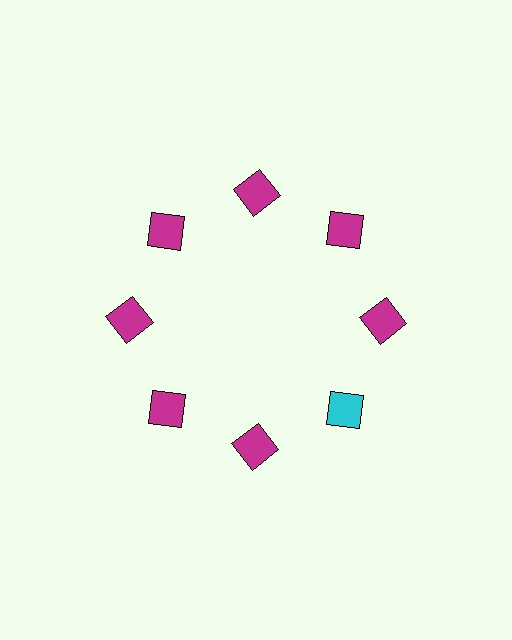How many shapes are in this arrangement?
There are 8 shapes arranged in a ring pattern.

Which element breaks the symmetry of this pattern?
The cyan square at roughly the 4 o'clock position breaks the symmetry. All other shapes are magenta squares.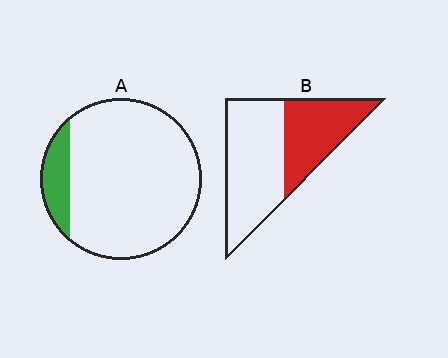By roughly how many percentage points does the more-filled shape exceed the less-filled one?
By roughly 25 percentage points (B over A).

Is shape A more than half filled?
No.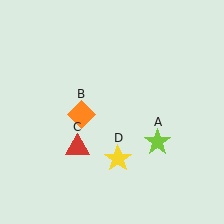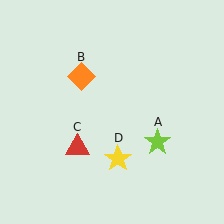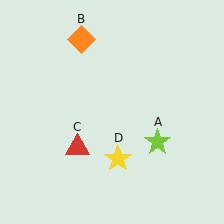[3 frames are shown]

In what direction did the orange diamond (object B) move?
The orange diamond (object B) moved up.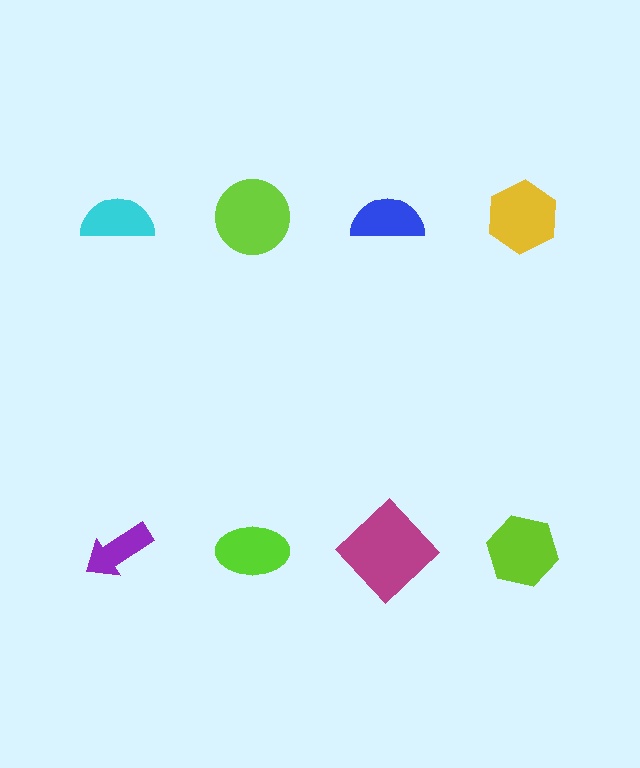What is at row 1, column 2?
A lime circle.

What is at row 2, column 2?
A lime ellipse.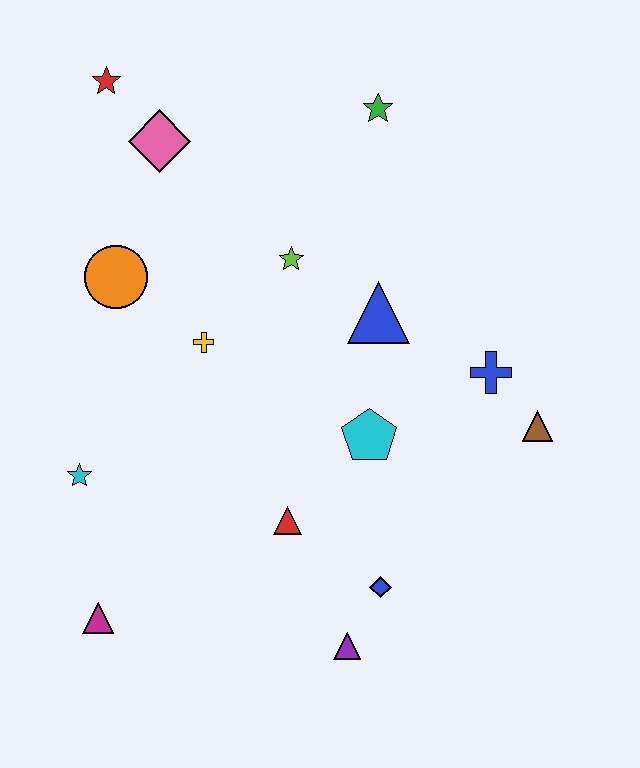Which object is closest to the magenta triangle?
The cyan star is closest to the magenta triangle.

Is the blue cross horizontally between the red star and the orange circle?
No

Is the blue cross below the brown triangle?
No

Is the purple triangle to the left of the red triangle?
No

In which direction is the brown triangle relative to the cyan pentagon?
The brown triangle is to the right of the cyan pentagon.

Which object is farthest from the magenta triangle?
The green star is farthest from the magenta triangle.